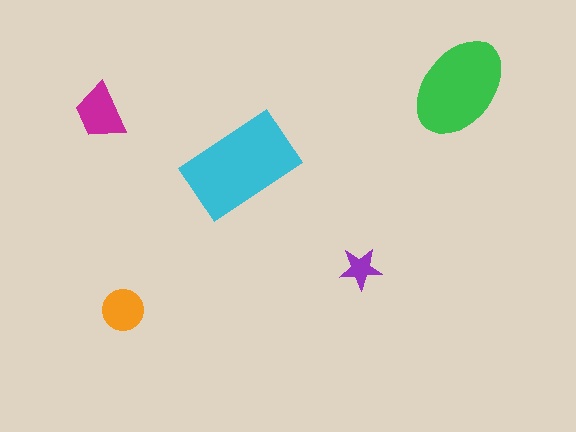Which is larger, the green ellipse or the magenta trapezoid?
The green ellipse.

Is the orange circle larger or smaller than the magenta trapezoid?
Smaller.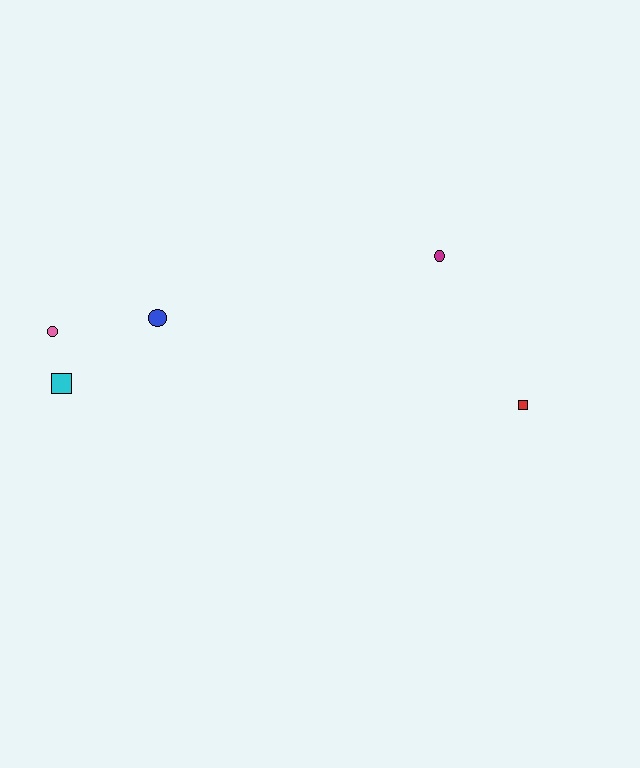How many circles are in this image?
There are 3 circles.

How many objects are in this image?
There are 5 objects.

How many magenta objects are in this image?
There is 1 magenta object.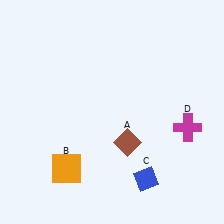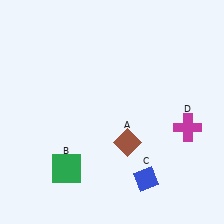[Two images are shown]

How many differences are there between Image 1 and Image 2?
There is 1 difference between the two images.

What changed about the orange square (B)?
In Image 1, B is orange. In Image 2, it changed to green.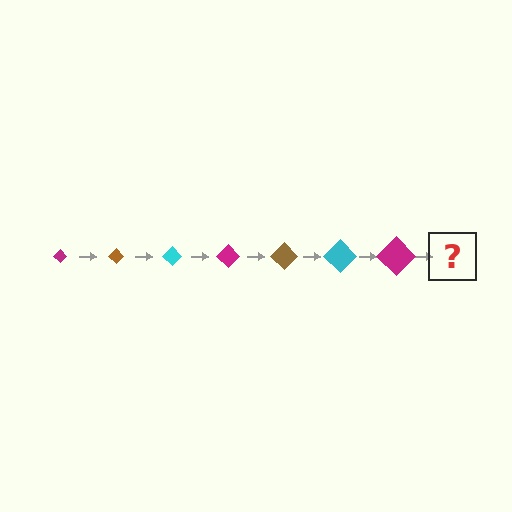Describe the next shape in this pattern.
It should be a brown diamond, larger than the previous one.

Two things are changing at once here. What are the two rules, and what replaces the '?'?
The two rules are that the diamond grows larger each step and the color cycles through magenta, brown, and cyan. The '?' should be a brown diamond, larger than the previous one.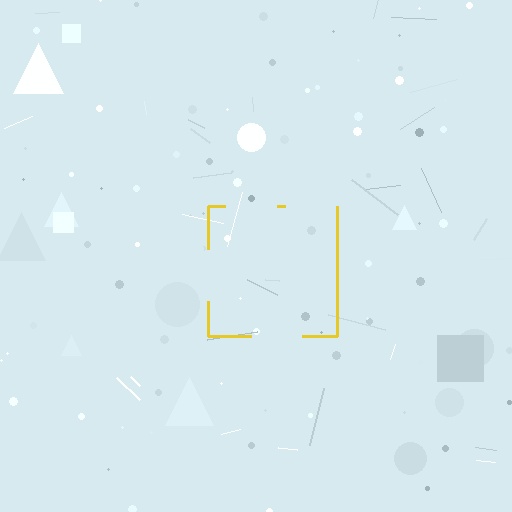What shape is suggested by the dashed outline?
The dashed outline suggests a square.